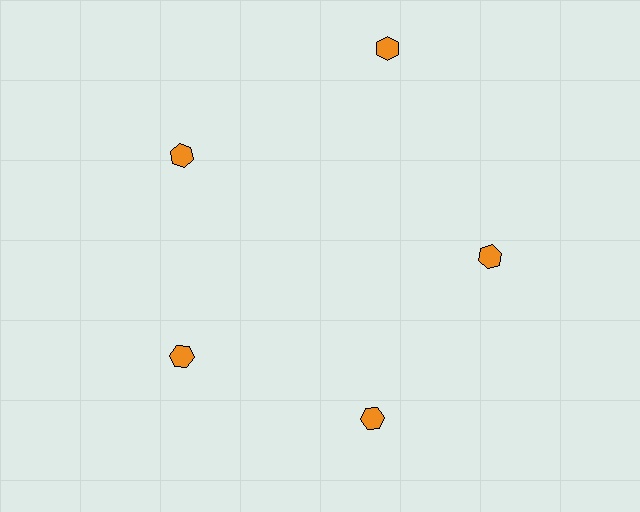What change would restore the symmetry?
The symmetry would be restored by moving it inward, back onto the ring so that all 5 hexagons sit at equal angles and equal distance from the center.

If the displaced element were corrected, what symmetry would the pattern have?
It would have 5-fold rotational symmetry — the pattern would map onto itself every 72 degrees.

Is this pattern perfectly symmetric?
No. The 5 orange hexagons are arranged in a ring, but one element near the 1 o'clock position is pushed outward from the center, breaking the 5-fold rotational symmetry.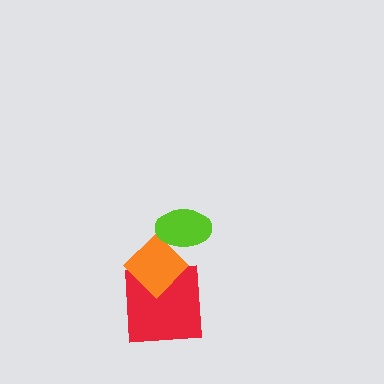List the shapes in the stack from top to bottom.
From top to bottom: the lime ellipse, the orange diamond, the red square.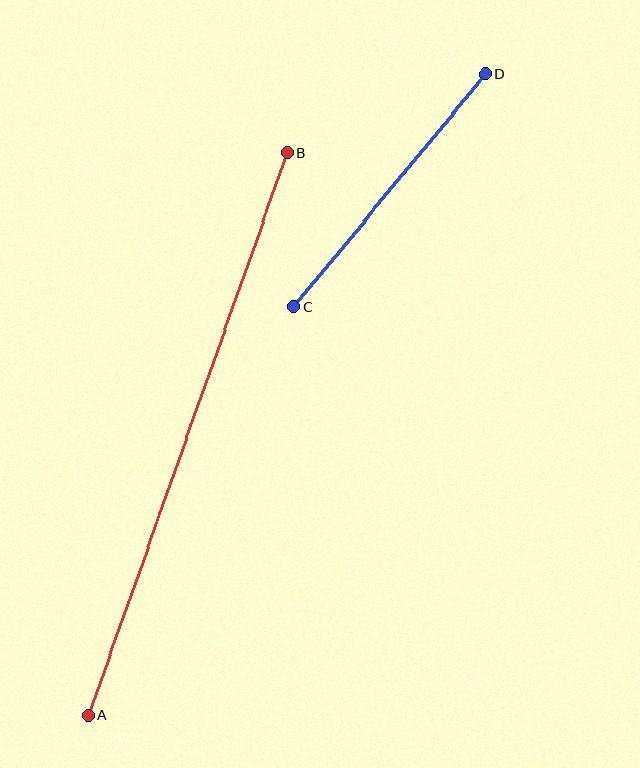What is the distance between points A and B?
The distance is approximately 596 pixels.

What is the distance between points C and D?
The distance is approximately 301 pixels.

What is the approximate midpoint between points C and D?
The midpoint is at approximately (390, 191) pixels.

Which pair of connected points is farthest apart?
Points A and B are farthest apart.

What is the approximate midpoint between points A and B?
The midpoint is at approximately (188, 434) pixels.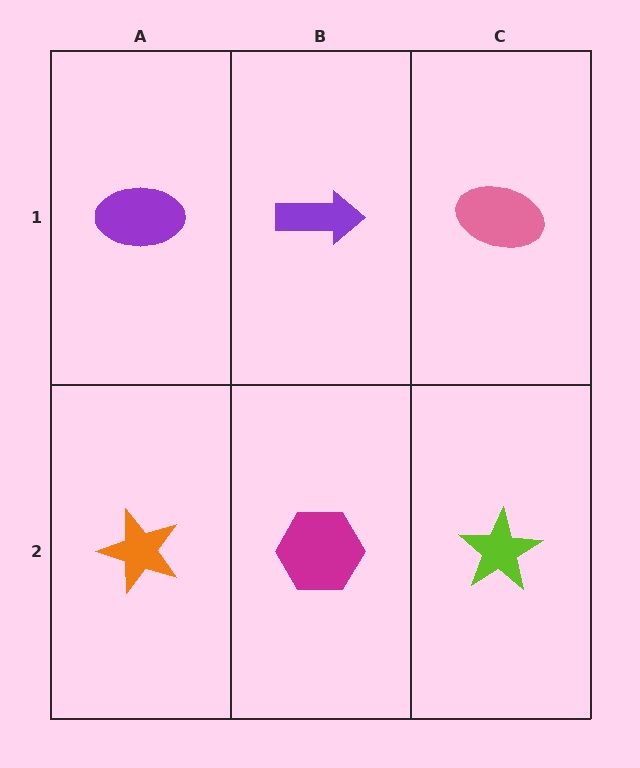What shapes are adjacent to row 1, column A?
An orange star (row 2, column A), a purple arrow (row 1, column B).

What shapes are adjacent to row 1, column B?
A magenta hexagon (row 2, column B), a purple ellipse (row 1, column A), a pink ellipse (row 1, column C).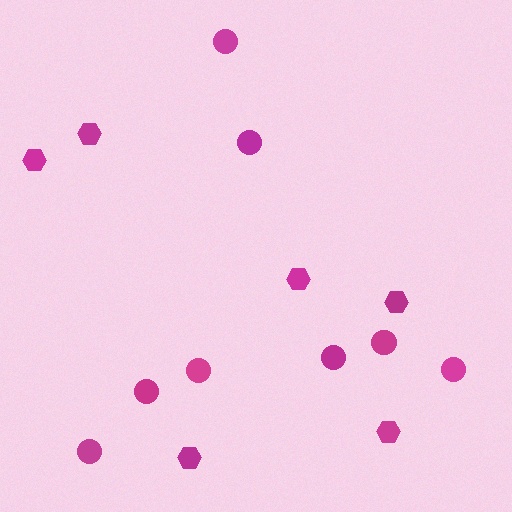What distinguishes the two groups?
There are 2 groups: one group of circles (8) and one group of hexagons (6).